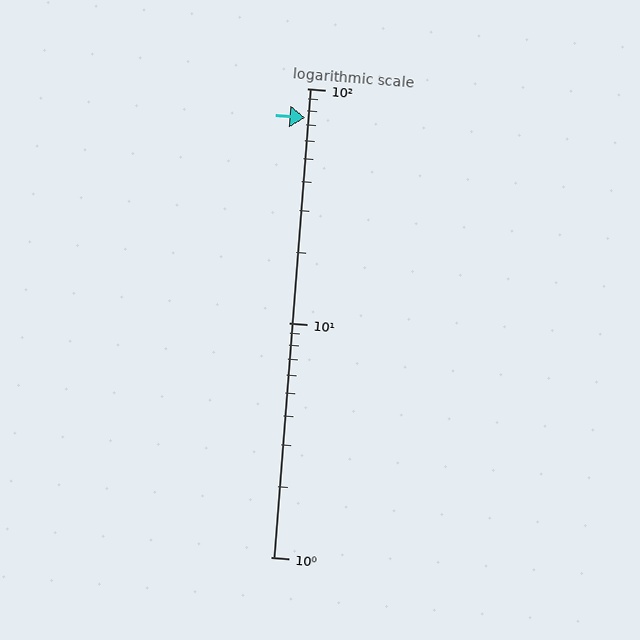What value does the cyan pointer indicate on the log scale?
The pointer indicates approximately 75.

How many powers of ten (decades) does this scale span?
The scale spans 2 decades, from 1 to 100.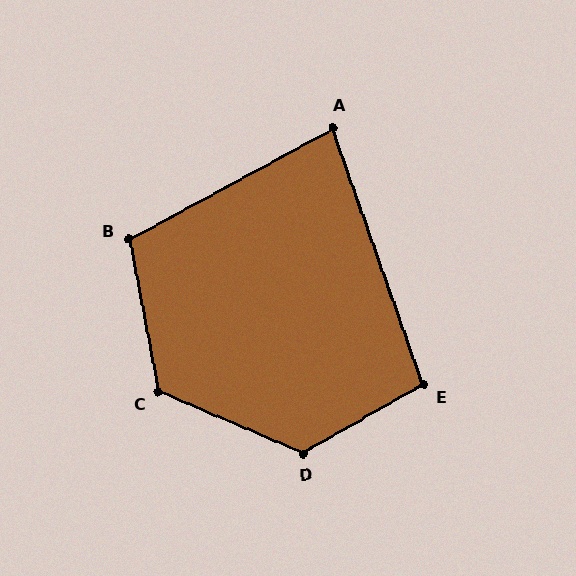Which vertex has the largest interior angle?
D, at approximately 127 degrees.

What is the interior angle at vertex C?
Approximately 124 degrees (obtuse).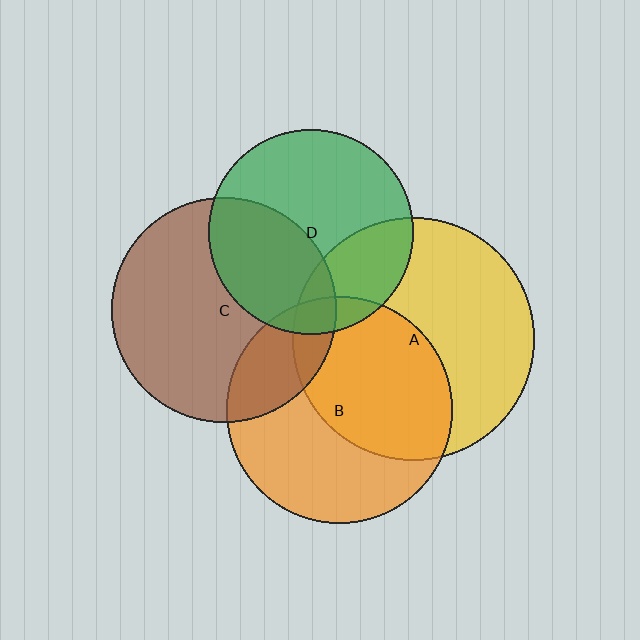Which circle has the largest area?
Circle A (yellow).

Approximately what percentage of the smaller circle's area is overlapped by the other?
Approximately 40%.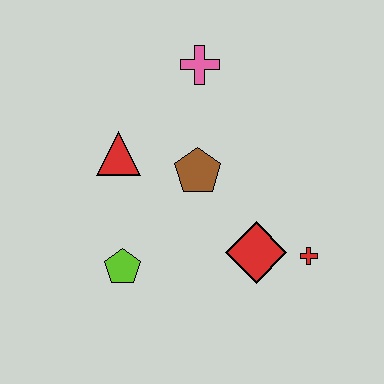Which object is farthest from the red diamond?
The pink cross is farthest from the red diamond.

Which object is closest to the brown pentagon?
The red triangle is closest to the brown pentagon.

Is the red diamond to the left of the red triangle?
No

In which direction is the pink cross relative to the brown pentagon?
The pink cross is above the brown pentagon.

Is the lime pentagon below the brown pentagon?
Yes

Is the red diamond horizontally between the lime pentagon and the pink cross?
No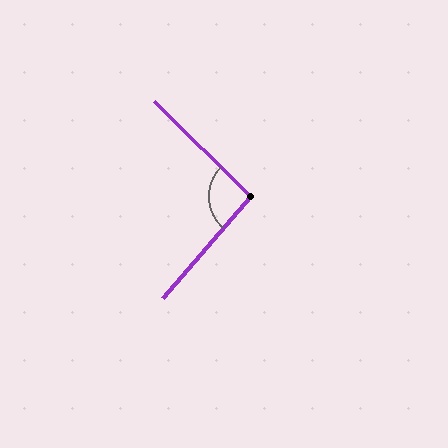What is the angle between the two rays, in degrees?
Approximately 94 degrees.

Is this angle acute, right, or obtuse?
It is approximately a right angle.